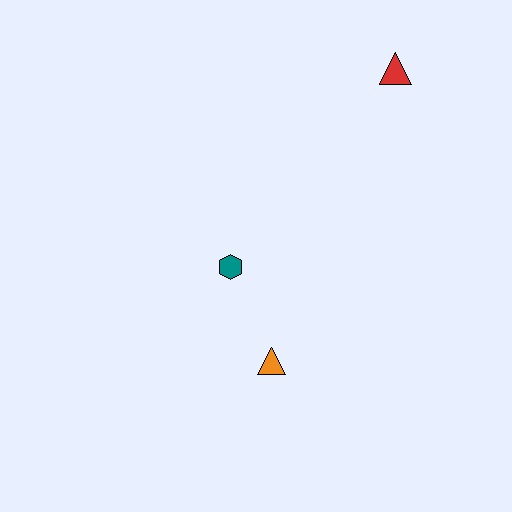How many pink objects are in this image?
There are no pink objects.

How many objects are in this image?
There are 3 objects.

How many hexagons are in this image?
There is 1 hexagon.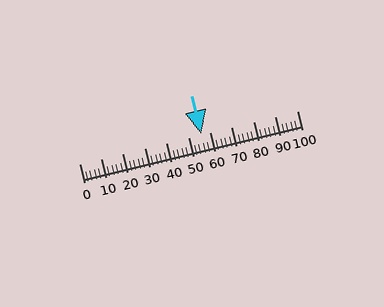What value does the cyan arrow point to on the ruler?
The cyan arrow points to approximately 56.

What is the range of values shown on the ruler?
The ruler shows values from 0 to 100.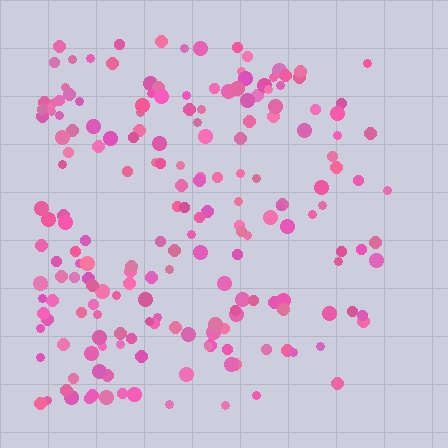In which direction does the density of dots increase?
From right to left, with the left side densest.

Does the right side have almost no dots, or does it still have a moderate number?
Still a moderate number, just noticeably fewer than the left.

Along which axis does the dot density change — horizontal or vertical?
Horizontal.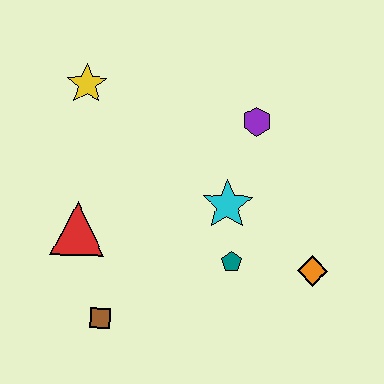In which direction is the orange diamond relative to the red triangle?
The orange diamond is to the right of the red triangle.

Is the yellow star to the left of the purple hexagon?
Yes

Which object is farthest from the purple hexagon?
The brown square is farthest from the purple hexagon.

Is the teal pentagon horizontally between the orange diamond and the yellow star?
Yes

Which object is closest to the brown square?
The red triangle is closest to the brown square.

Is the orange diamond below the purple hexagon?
Yes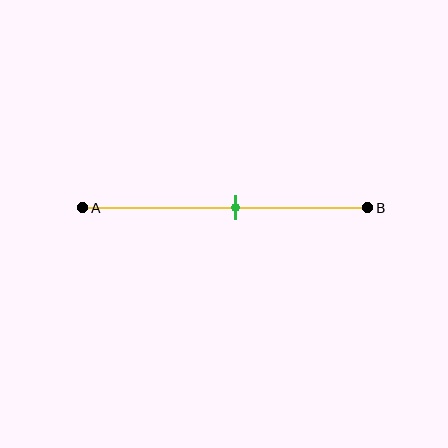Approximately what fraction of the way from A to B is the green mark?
The green mark is approximately 55% of the way from A to B.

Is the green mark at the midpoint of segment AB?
No, the mark is at about 55% from A, not at the 50% midpoint.